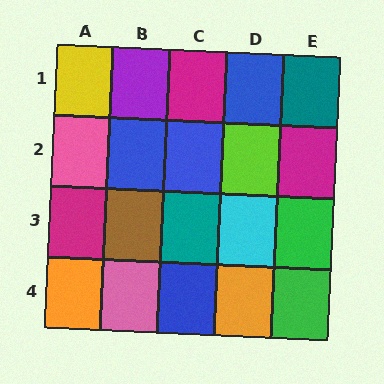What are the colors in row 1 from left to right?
Yellow, purple, magenta, blue, teal.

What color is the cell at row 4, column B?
Pink.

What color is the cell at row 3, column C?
Teal.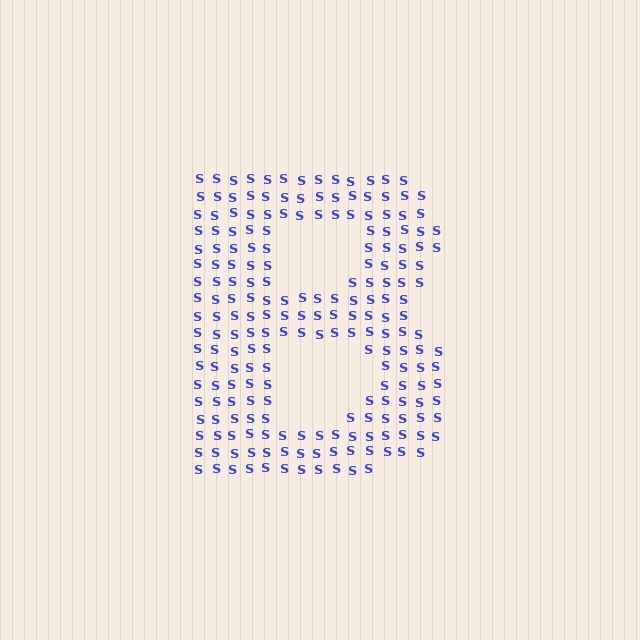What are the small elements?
The small elements are letter S's.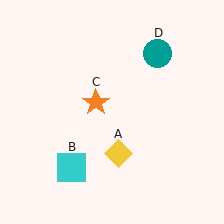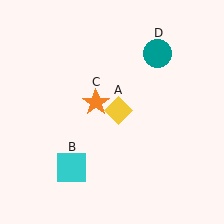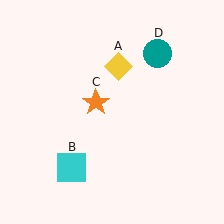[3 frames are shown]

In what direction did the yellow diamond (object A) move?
The yellow diamond (object A) moved up.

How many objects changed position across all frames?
1 object changed position: yellow diamond (object A).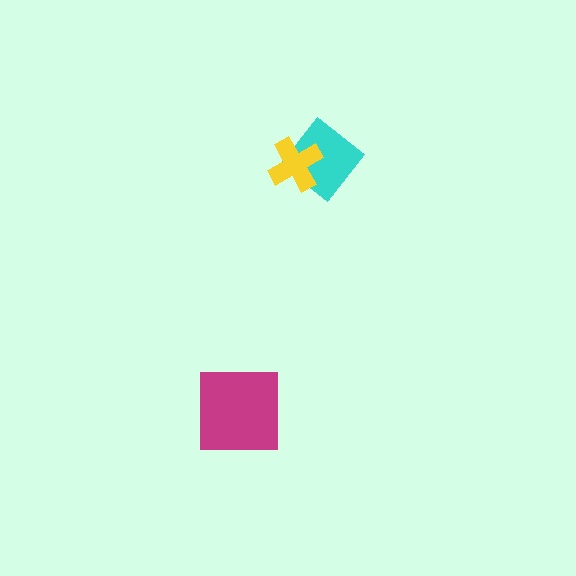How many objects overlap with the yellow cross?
1 object overlaps with the yellow cross.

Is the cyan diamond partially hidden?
Yes, it is partially covered by another shape.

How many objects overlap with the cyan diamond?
1 object overlaps with the cyan diamond.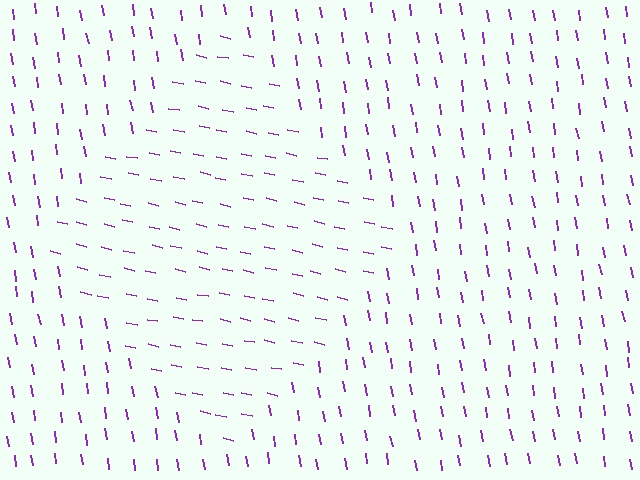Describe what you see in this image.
The image is filled with small purple line segments. A diamond region in the image has lines oriented differently from the surrounding lines, creating a visible texture boundary.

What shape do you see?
I see a diamond.